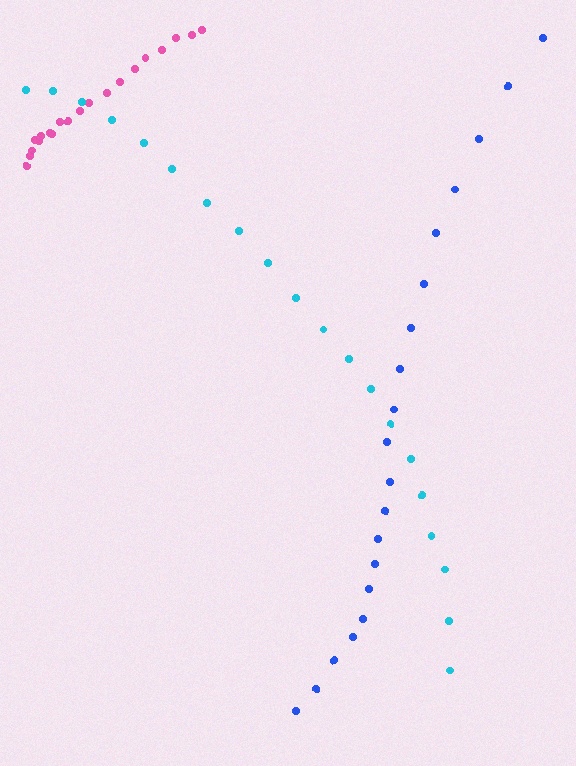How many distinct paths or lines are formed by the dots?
There are 3 distinct paths.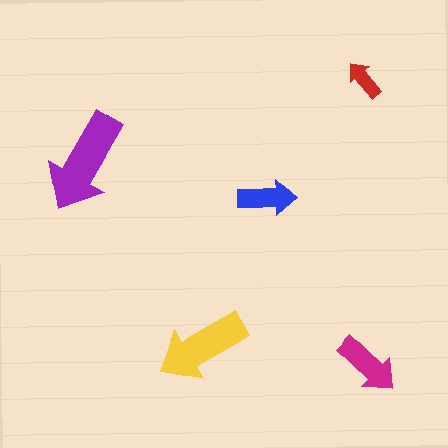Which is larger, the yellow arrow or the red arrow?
The yellow one.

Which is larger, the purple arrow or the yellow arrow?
The purple one.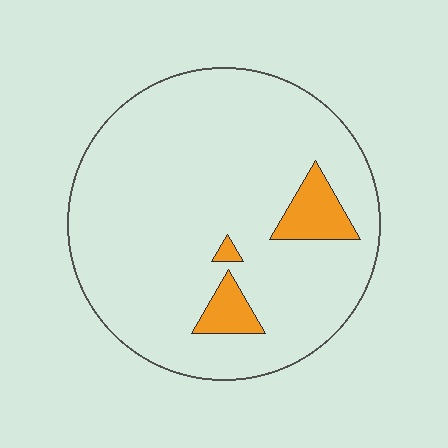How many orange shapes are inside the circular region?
3.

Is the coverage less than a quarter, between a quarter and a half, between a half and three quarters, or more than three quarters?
Less than a quarter.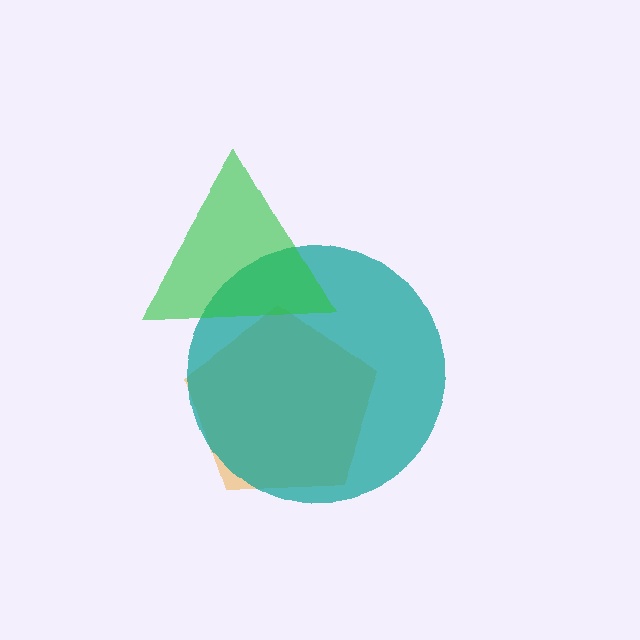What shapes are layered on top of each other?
The layered shapes are: an orange pentagon, a teal circle, a green triangle.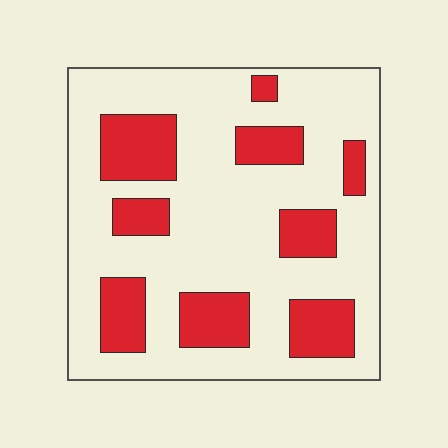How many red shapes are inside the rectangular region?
9.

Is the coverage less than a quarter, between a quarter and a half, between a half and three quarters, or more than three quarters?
Between a quarter and a half.